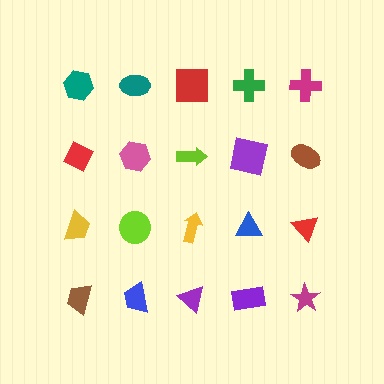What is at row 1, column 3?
A red square.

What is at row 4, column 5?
A magenta star.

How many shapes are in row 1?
5 shapes.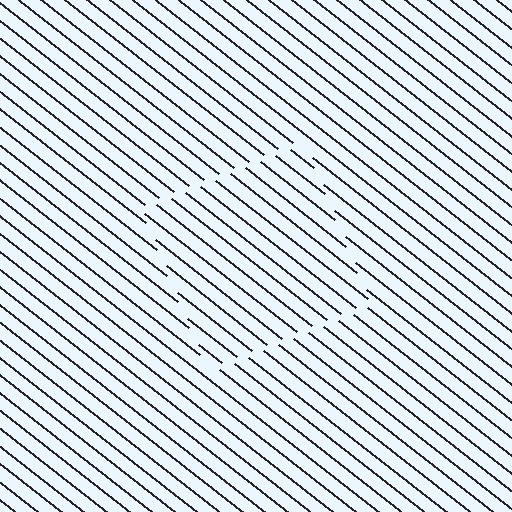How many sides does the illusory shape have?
4 sides — the line-ends trace a square.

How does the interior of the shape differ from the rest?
The interior of the shape contains the same grating, shifted by half a period — the contour is defined by the phase discontinuity where line-ends from the inner and outer gratings abut.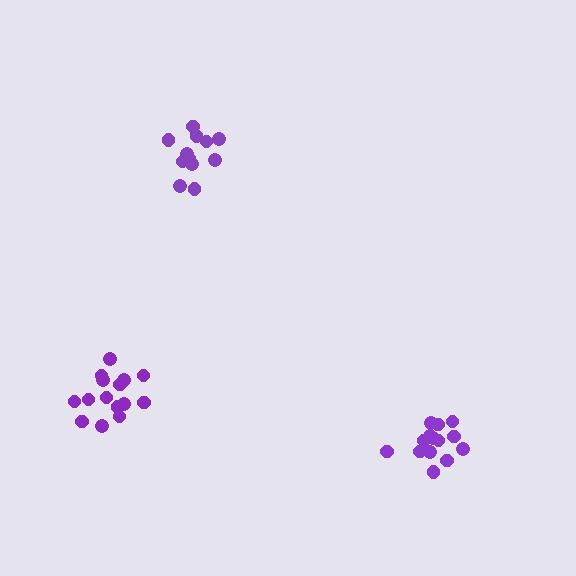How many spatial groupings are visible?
There are 3 spatial groupings.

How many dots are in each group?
Group 1: 12 dots, Group 2: 14 dots, Group 3: 16 dots (42 total).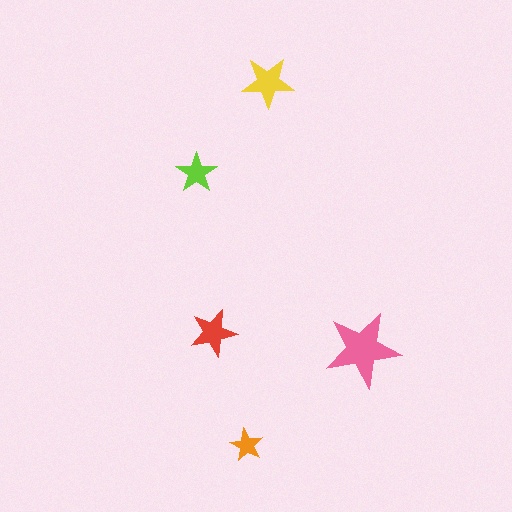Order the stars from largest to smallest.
the pink one, the yellow one, the red one, the lime one, the orange one.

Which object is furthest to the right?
The pink star is rightmost.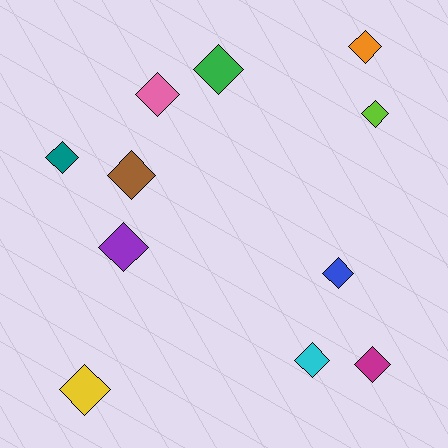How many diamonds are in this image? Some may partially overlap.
There are 11 diamonds.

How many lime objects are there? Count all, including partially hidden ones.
There is 1 lime object.